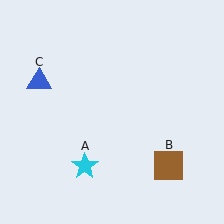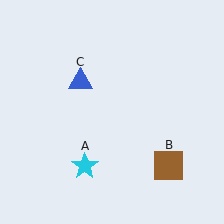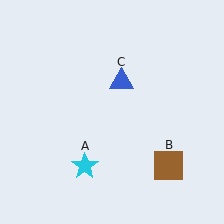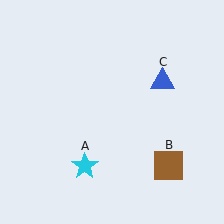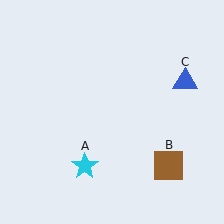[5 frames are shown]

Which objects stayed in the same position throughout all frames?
Cyan star (object A) and brown square (object B) remained stationary.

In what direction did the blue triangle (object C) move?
The blue triangle (object C) moved right.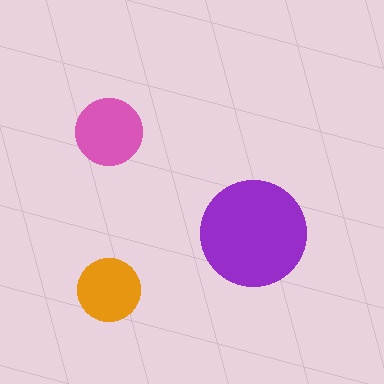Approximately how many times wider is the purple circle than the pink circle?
About 1.5 times wider.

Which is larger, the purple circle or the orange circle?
The purple one.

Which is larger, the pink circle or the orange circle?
The pink one.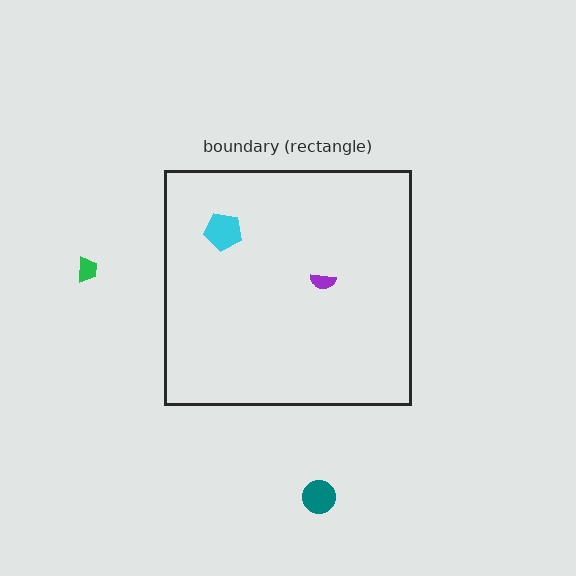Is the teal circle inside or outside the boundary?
Outside.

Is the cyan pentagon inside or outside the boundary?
Inside.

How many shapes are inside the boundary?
2 inside, 2 outside.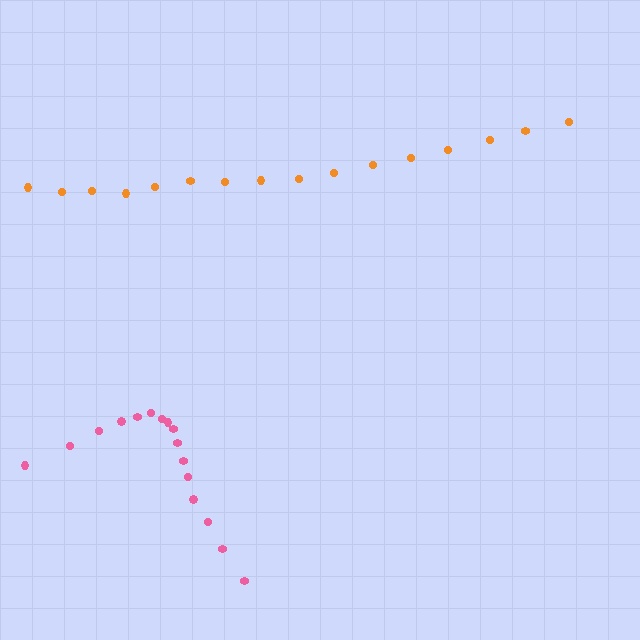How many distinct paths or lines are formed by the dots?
There are 2 distinct paths.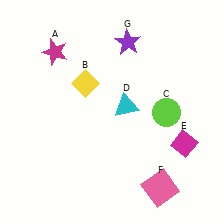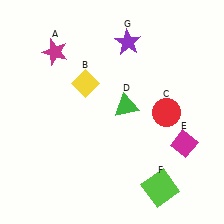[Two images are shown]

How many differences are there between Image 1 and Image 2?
There are 3 differences between the two images.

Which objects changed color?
C changed from lime to red. D changed from cyan to green. F changed from pink to lime.